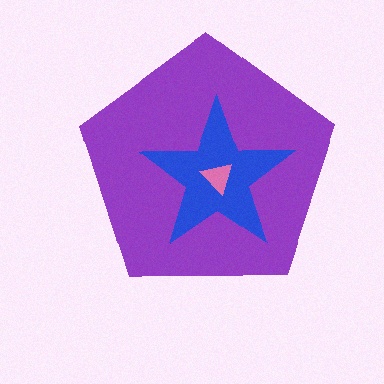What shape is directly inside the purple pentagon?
The blue star.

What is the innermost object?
The pink triangle.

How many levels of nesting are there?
3.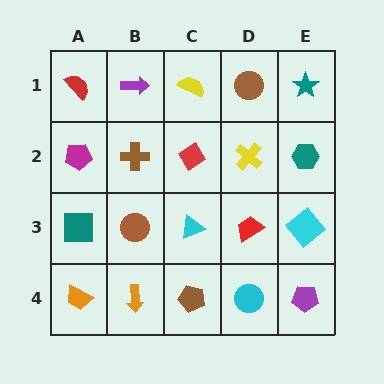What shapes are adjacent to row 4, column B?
A brown circle (row 3, column B), an orange trapezoid (row 4, column A), a brown pentagon (row 4, column C).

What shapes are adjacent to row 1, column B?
A brown cross (row 2, column B), a red semicircle (row 1, column A), a yellow semicircle (row 1, column C).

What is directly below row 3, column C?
A brown pentagon.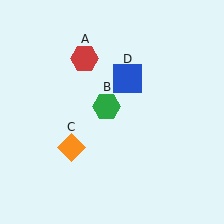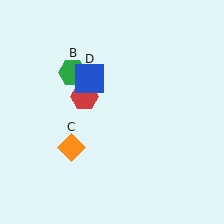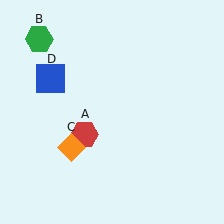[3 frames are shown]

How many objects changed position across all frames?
3 objects changed position: red hexagon (object A), green hexagon (object B), blue square (object D).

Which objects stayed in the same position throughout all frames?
Orange diamond (object C) remained stationary.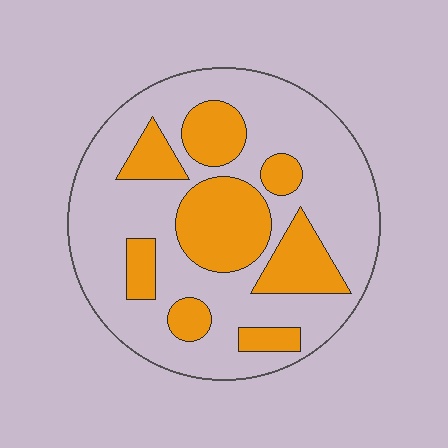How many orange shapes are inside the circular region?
8.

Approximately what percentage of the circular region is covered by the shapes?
Approximately 30%.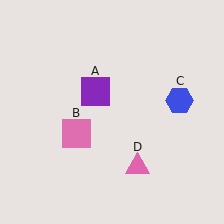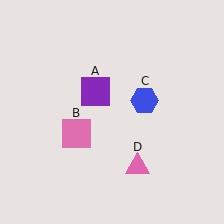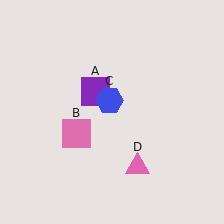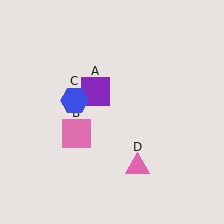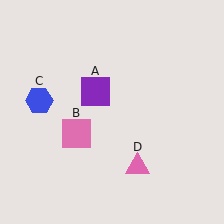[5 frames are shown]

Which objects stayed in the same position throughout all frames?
Purple square (object A) and pink square (object B) and pink triangle (object D) remained stationary.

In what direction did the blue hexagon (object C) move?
The blue hexagon (object C) moved left.